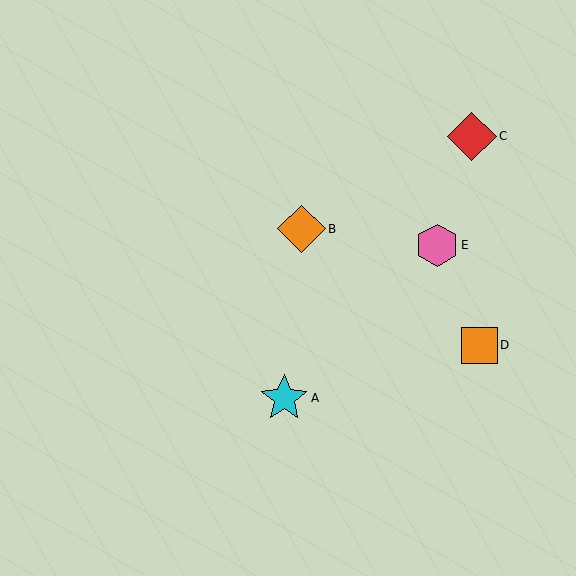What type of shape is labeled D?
Shape D is an orange square.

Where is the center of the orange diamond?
The center of the orange diamond is at (301, 229).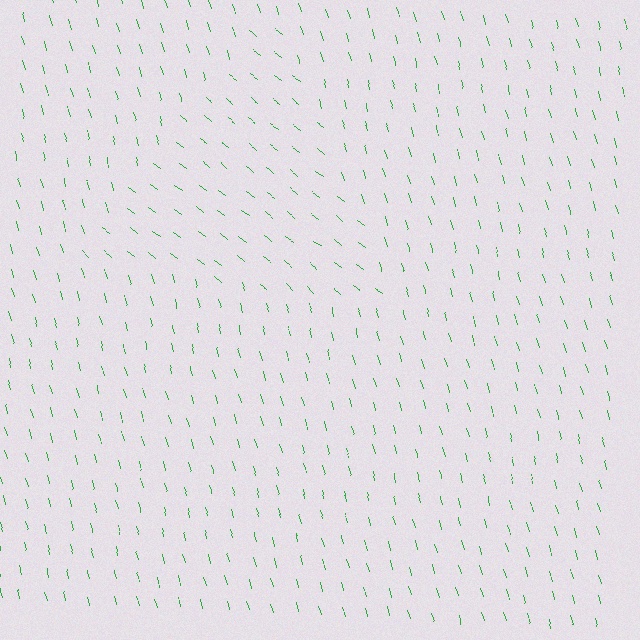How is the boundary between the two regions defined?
The boundary is defined purely by a change in line orientation (approximately 36 degrees difference). All lines are the same color and thickness.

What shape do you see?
I see a triangle.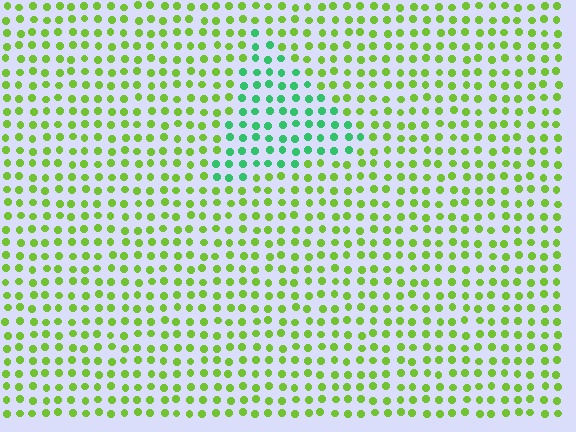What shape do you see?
I see a triangle.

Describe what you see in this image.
The image is filled with small lime elements in a uniform arrangement. A triangle-shaped region is visible where the elements are tinted to a slightly different hue, forming a subtle color boundary.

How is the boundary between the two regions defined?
The boundary is defined purely by a slight shift in hue (about 49 degrees). Spacing, size, and orientation are identical on both sides.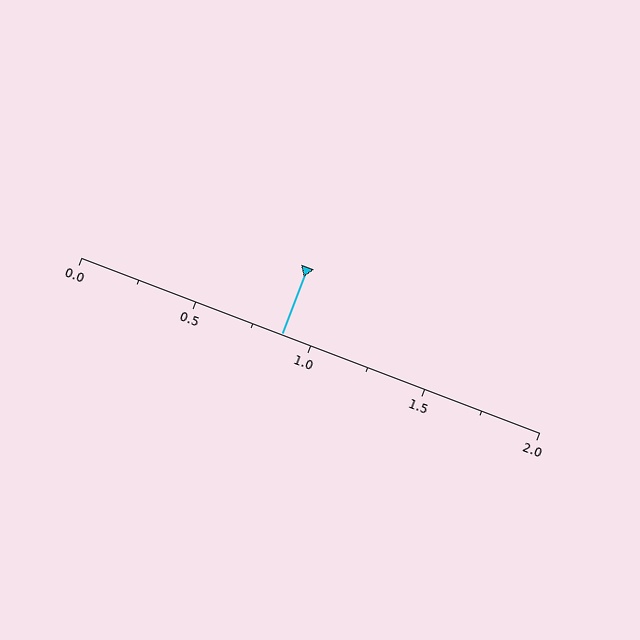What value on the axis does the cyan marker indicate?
The marker indicates approximately 0.88.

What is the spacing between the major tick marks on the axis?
The major ticks are spaced 0.5 apart.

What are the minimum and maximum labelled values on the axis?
The axis runs from 0.0 to 2.0.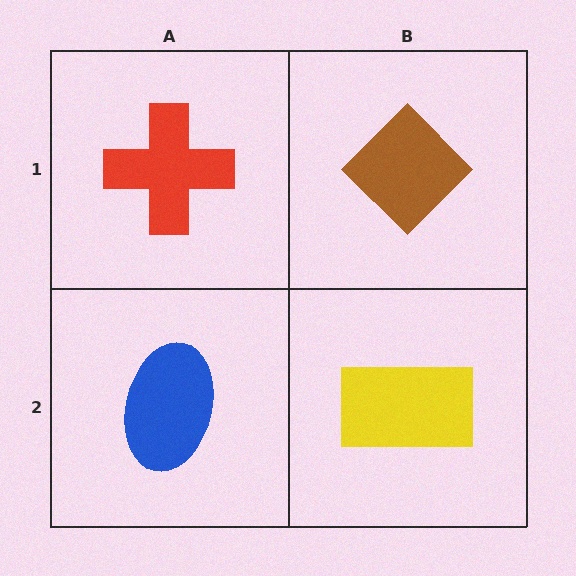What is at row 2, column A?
A blue ellipse.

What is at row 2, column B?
A yellow rectangle.